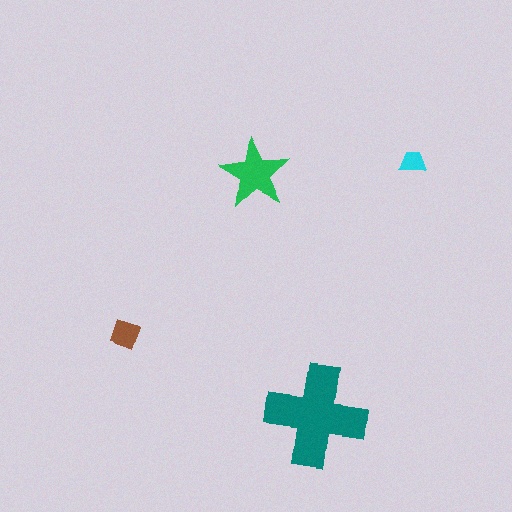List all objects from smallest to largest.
The cyan trapezoid, the brown diamond, the green star, the teal cross.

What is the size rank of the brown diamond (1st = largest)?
3rd.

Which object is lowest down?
The teal cross is bottommost.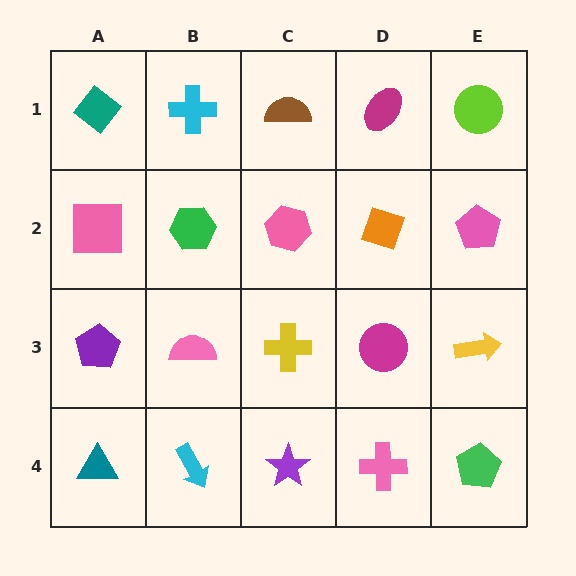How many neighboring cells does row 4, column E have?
2.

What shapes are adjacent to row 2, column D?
A magenta ellipse (row 1, column D), a magenta circle (row 3, column D), a pink hexagon (row 2, column C), a pink pentagon (row 2, column E).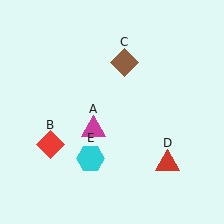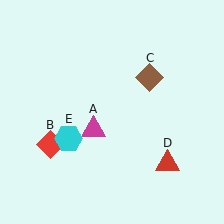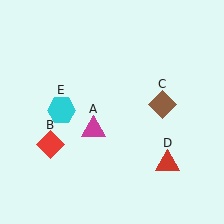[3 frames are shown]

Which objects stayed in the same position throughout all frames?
Magenta triangle (object A) and red diamond (object B) and red triangle (object D) remained stationary.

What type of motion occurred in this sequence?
The brown diamond (object C), cyan hexagon (object E) rotated clockwise around the center of the scene.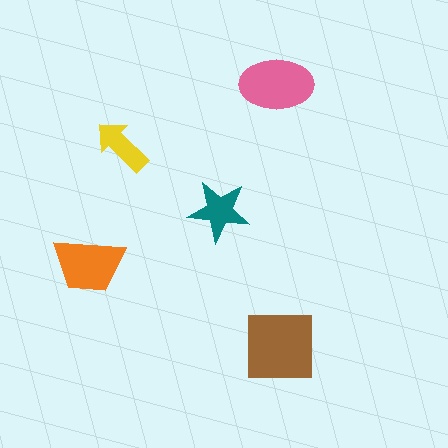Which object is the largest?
The brown square.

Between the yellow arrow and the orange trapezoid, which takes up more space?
The orange trapezoid.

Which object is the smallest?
The yellow arrow.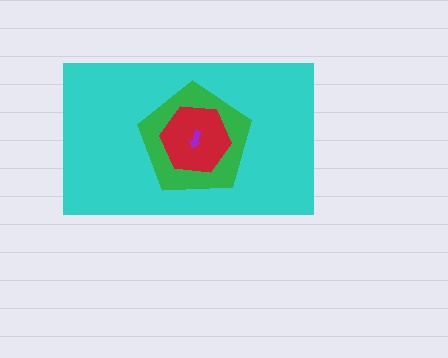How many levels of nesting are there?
4.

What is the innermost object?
The purple arrow.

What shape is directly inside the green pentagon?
The red hexagon.